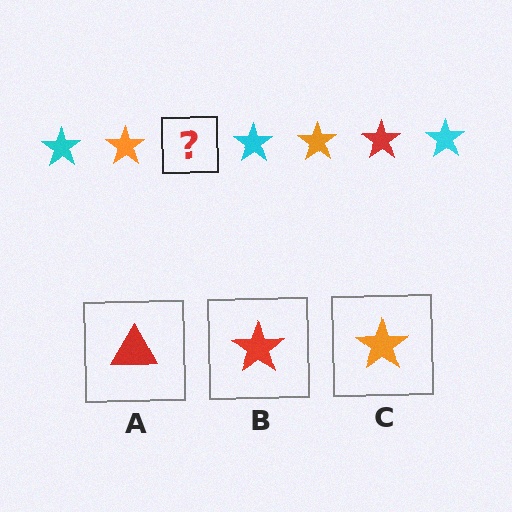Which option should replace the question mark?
Option B.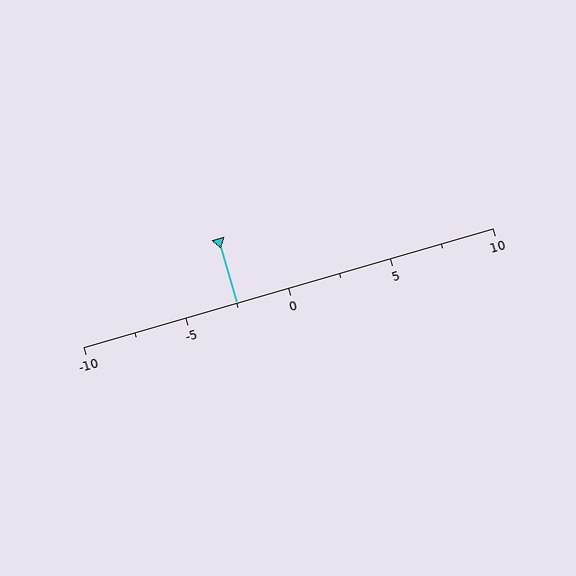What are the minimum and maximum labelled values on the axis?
The axis runs from -10 to 10.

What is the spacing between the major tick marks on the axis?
The major ticks are spaced 5 apart.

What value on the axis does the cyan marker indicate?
The marker indicates approximately -2.5.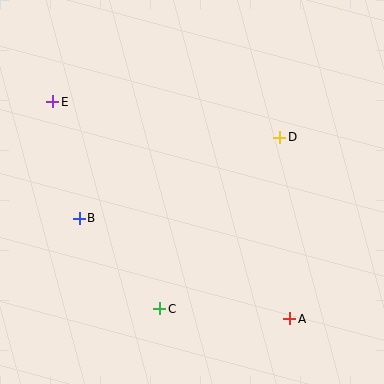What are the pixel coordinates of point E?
Point E is at (53, 102).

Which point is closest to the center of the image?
Point D at (280, 137) is closest to the center.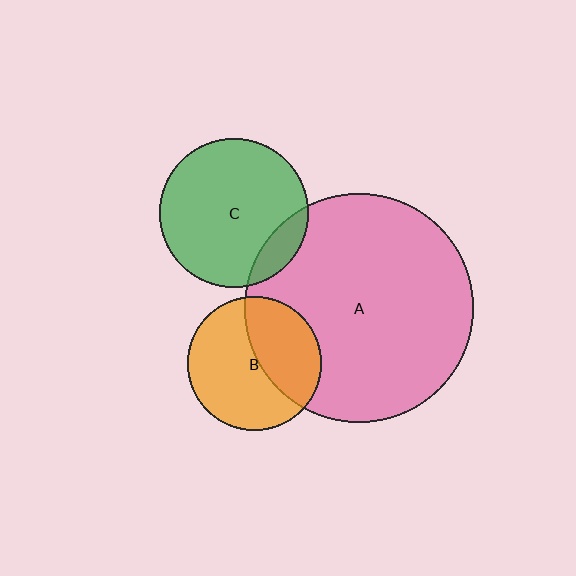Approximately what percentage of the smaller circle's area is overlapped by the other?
Approximately 40%.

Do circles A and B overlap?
Yes.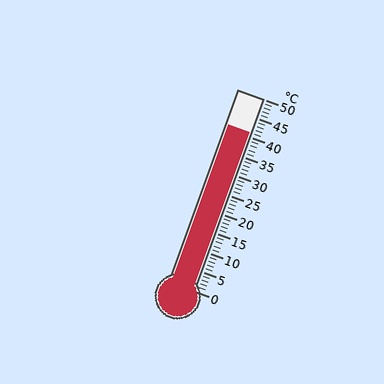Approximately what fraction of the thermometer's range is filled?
The thermometer is filled to approximately 80% of its range.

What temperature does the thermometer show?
The thermometer shows approximately 41°C.